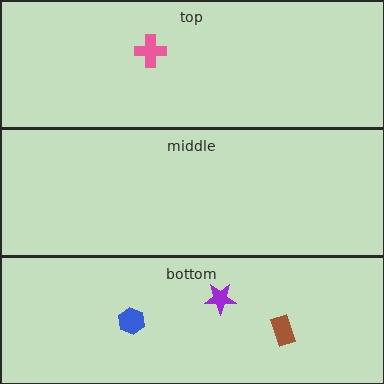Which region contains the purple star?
The bottom region.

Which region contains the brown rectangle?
The bottom region.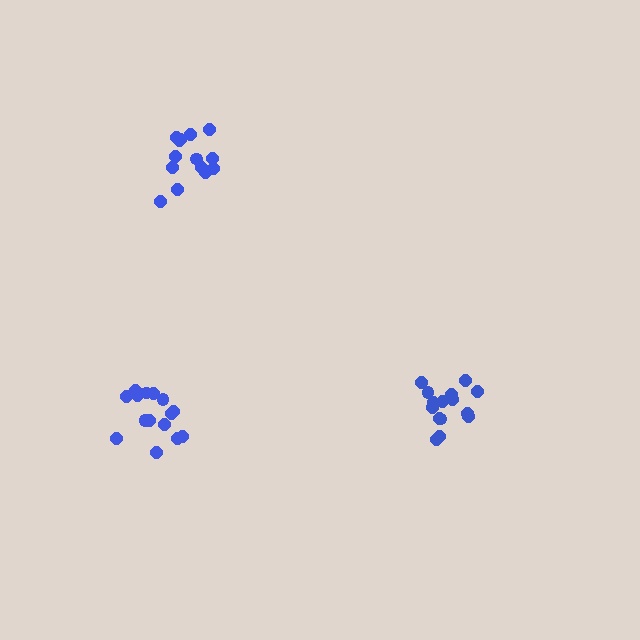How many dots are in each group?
Group 1: 14 dots, Group 2: 15 dots, Group 3: 15 dots (44 total).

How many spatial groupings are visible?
There are 3 spatial groupings.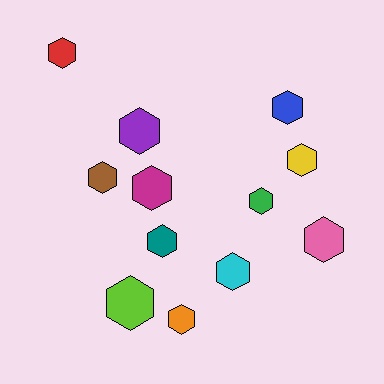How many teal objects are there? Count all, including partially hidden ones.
There is 1 teal object.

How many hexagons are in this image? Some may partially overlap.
There are 12 hexagons.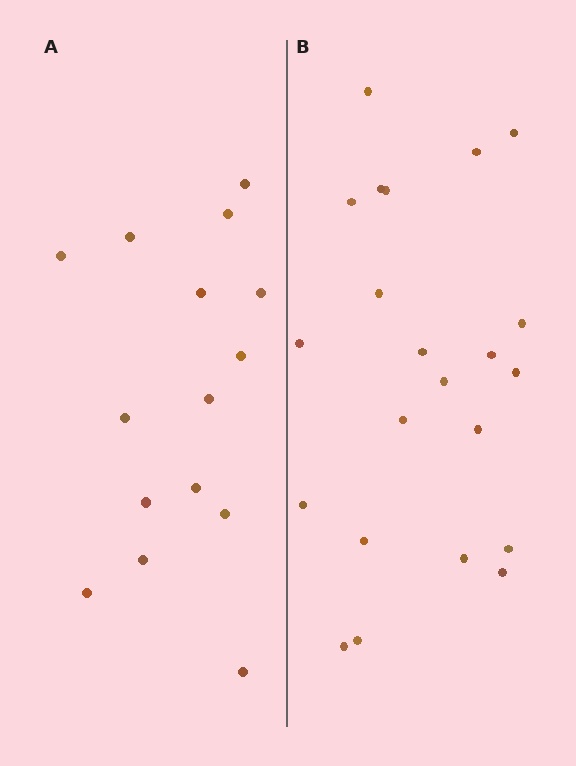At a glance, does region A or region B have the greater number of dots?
Region B (the right region) has more dots.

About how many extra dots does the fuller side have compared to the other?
Region B has roughly 8 or so more dots than region A.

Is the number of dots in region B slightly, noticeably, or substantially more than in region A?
Region B has substantially more. The ratio is roughly 1.5 to 1.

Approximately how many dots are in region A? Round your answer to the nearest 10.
About 20 dots. (The exact count is 15, which rounds to 20.)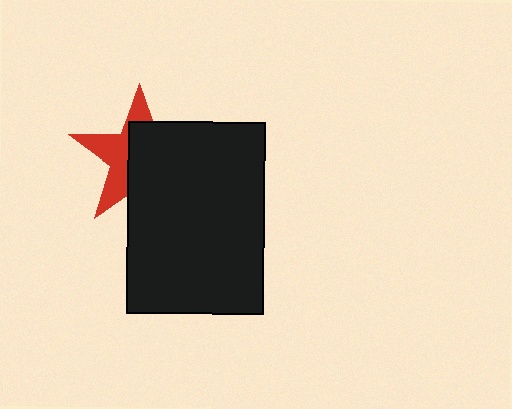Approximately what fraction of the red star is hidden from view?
Roughly 58% of the red star is hidden behind the black rectangle.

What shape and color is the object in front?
The object in front is a black rectangle.